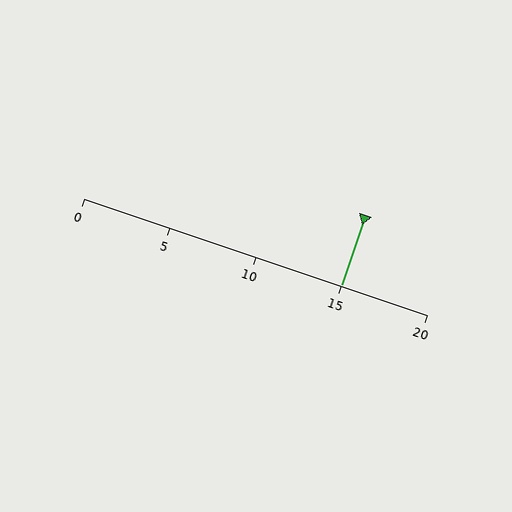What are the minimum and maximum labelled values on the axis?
The axis runs from 0 to 20.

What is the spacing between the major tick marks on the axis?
The major ticks are spaced 5 apart.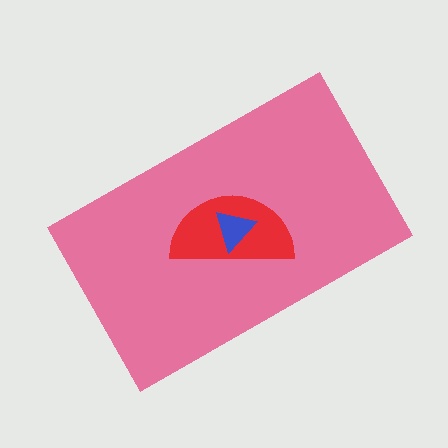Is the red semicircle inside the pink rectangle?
Yes.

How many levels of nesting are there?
3.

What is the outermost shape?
The pink rectangle.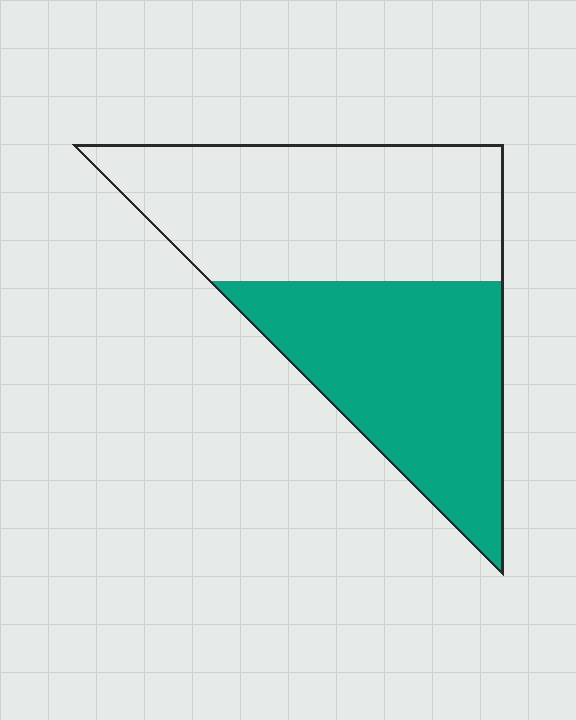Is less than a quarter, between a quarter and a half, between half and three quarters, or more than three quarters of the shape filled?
Between a quarter and a half.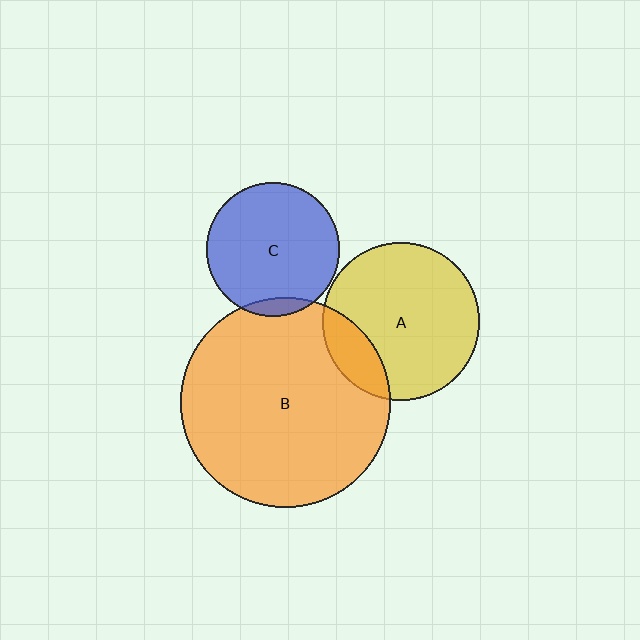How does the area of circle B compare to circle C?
Approximately 2.5 times.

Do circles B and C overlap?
Yes.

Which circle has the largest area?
Circle B (orange).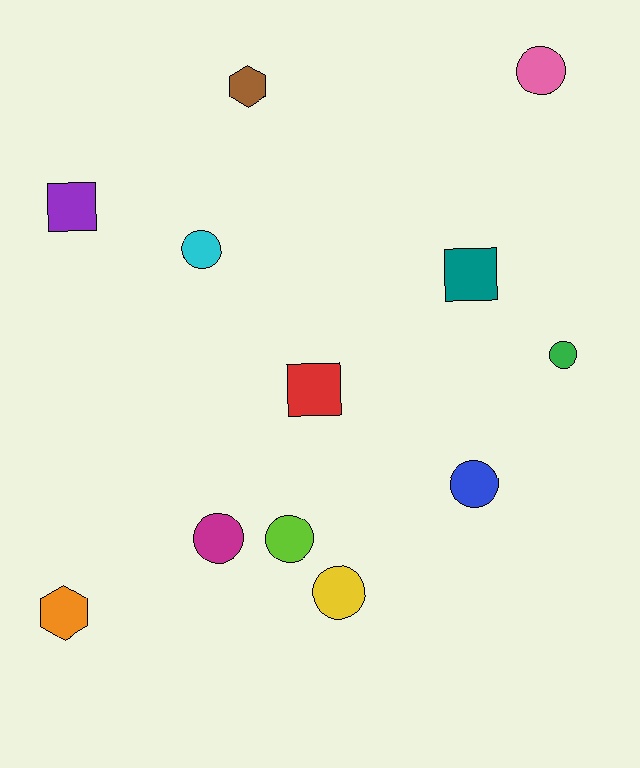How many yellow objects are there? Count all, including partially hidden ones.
There is 1 yellow object.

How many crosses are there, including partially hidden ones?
There are no crosses.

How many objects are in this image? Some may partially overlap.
There are 12 objects.